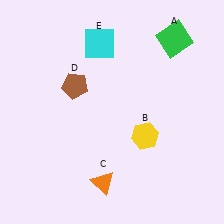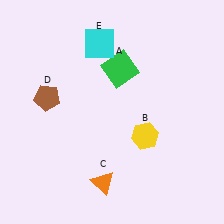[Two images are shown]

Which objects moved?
The objects that moved are: the green square (A), the brown pentagon (D).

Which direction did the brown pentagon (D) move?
The brown pentagon (D) moved left.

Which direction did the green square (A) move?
The green square (A) moved left.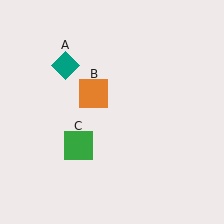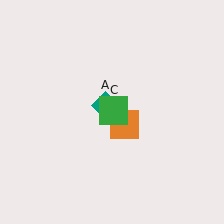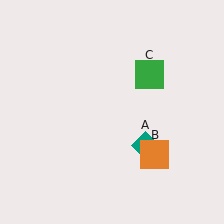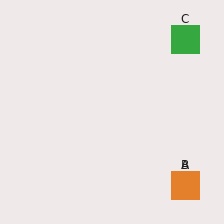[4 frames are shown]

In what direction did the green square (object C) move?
The green square (object C) moved up and to the right.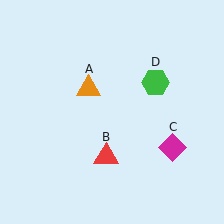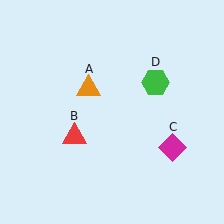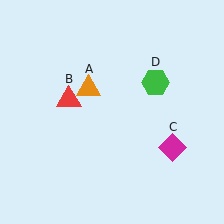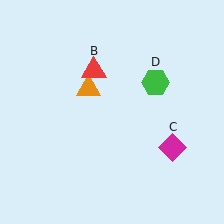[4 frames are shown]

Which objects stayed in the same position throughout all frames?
Orange triangle (object A) and magenta diamond (object C) and green hexagon (object D) remained stationary.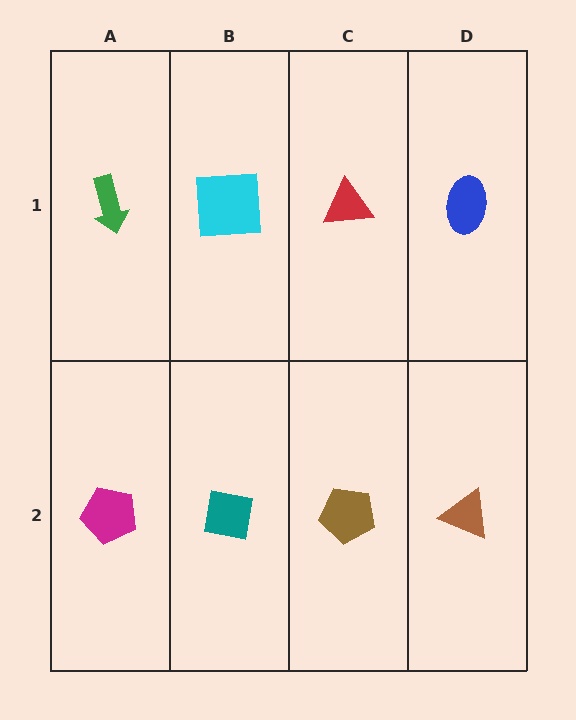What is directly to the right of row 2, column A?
A teal square.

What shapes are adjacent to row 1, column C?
A brown pentagon (row 2, column C), a cyan square (row 1, column B), a blue ellipse (row 1, column D).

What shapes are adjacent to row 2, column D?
A blue ellipse (row 1, column D), a brown pentagon (row 2, column C).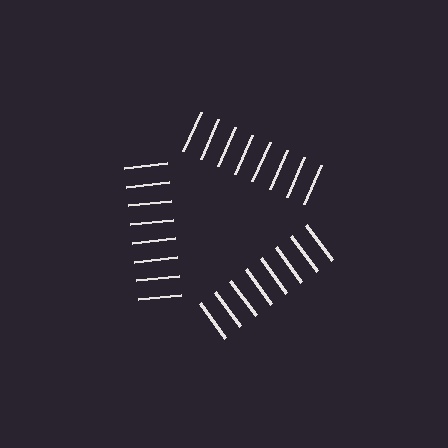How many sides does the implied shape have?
3 sides — the line-ends trace a triangle.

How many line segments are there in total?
24 — 8 along each of the 3 edges.